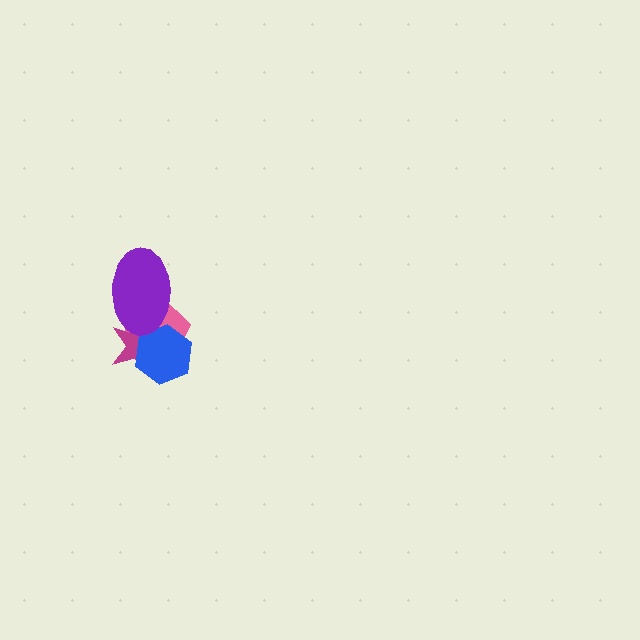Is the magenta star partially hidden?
Yes, it is partially covered by another shape.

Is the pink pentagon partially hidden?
Yes, it is partially covered by another shape.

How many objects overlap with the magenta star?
3 objects overlap with the magenta star.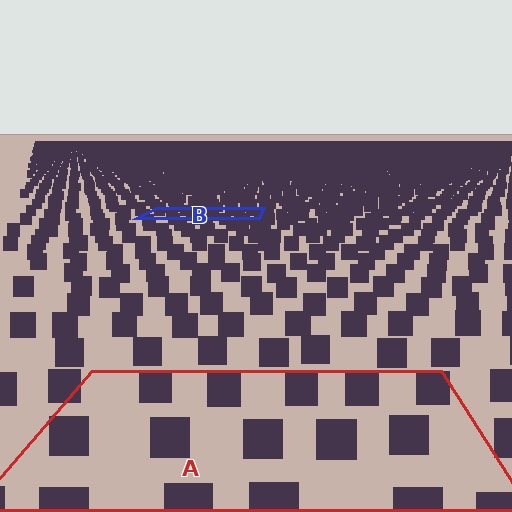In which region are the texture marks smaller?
The texture marks are smaller in region B, because it is farther away.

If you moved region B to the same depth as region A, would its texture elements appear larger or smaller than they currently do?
They would appear larger. At a closer depth, the same texture elements are projected at a bigger on-screen size.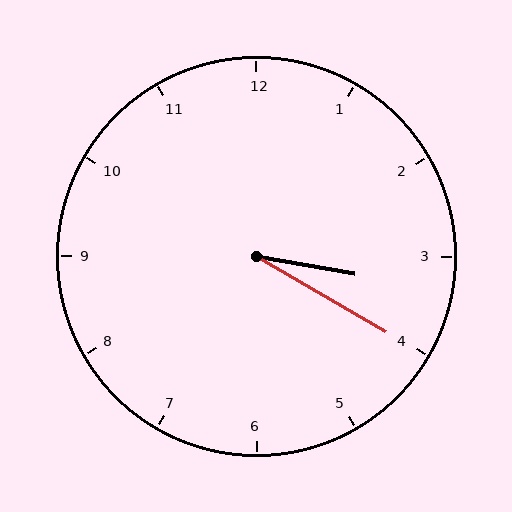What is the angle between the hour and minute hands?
Approximately 20 degrees.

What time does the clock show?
3:20.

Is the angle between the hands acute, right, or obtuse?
It is acute.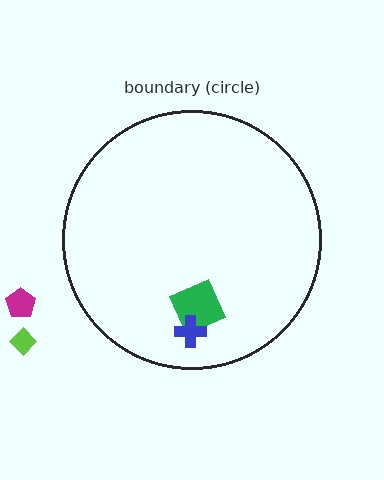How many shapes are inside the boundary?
2 inside, 2 outside.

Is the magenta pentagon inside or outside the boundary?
Outside.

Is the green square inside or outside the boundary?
Inside.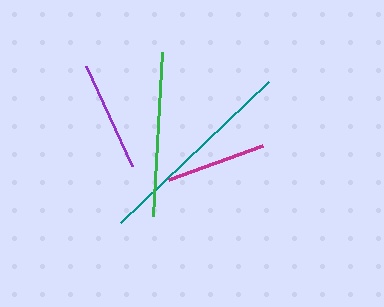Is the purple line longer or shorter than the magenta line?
The purple line is longer than the magenta line.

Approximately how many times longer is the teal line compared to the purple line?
The teal line is approximately 1.9 times the length of the purple line.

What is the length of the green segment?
The green segment is approximately 164 pixels long.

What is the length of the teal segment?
The teal segment is approximately 204 pixels long.